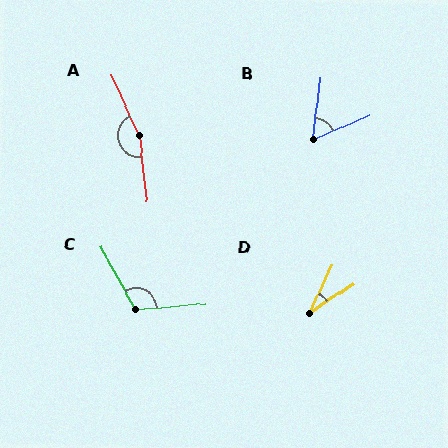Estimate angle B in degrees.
Approximately 60 degrees.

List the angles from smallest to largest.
D (31°), B (60°), C (113°), A (162°).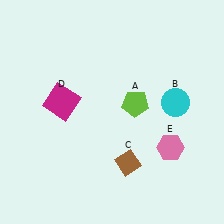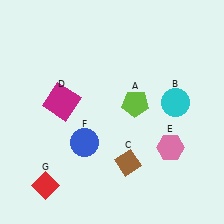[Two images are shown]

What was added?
A blue circle (F), a red diamond (G) were added in Image 2.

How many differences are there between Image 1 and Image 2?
There are 2 differences between the two images.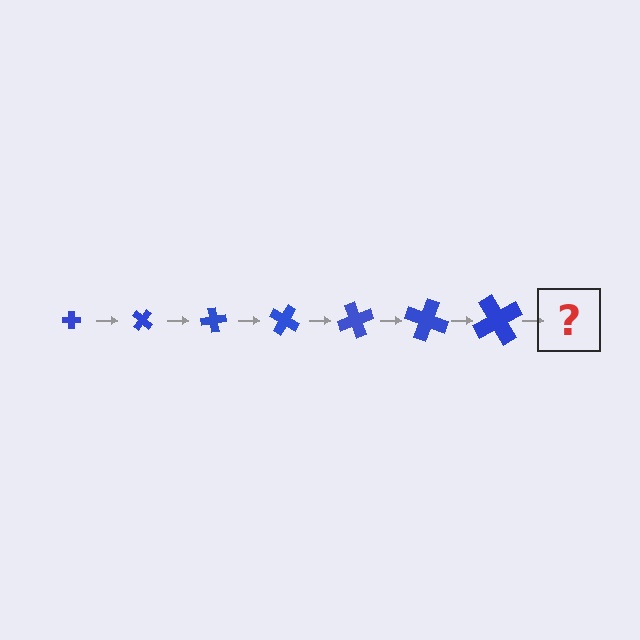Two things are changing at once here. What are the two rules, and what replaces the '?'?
The two rules are that the cross grows larger each step and it rotates 40 degrees each step. The '?' should be a cross, larger than the previous one and rotated 280 degrees from the start.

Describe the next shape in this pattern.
It should be a cross, larger than the previous one and rotated 280 degrees from the start.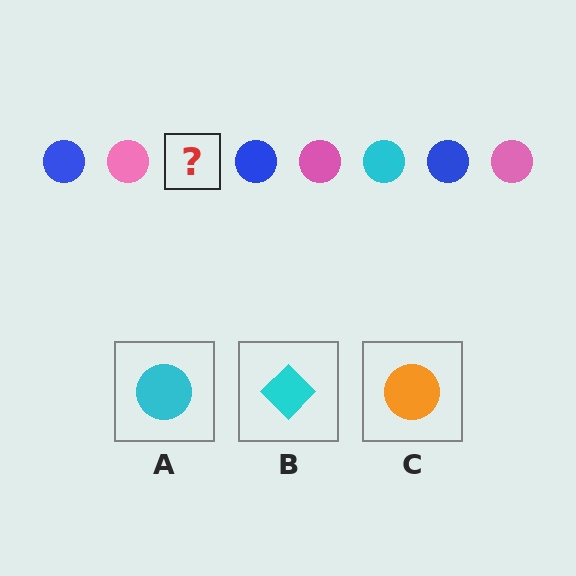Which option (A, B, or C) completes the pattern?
A.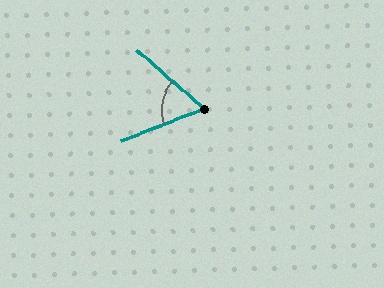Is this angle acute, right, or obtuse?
It is acute.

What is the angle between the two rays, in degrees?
Approximately 62 degrees.